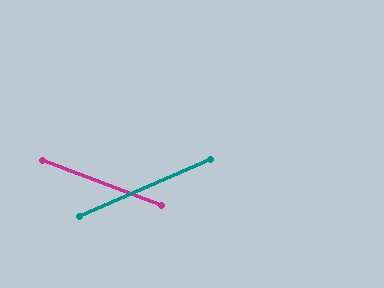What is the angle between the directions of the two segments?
Approximately 44 degrees.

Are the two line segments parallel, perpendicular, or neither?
Neither parallel nor perpendicular — they differ by about 44°.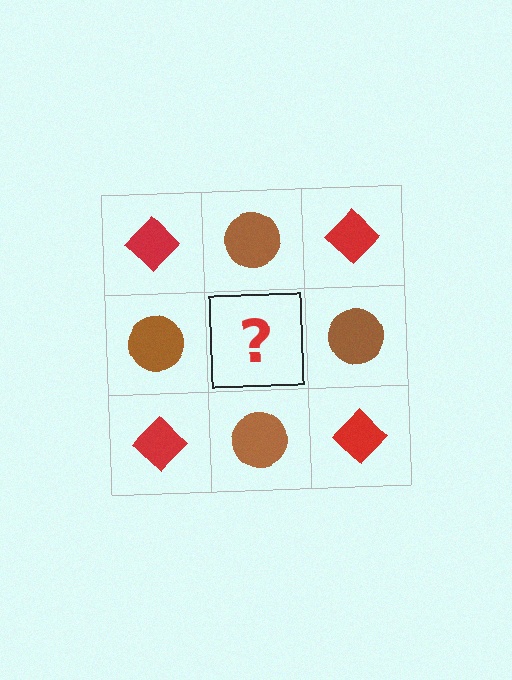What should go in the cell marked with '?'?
The missing cell should contain a red diamond.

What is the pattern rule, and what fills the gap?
The rule is that it alternates red diamond and brown circle in a checkerboard pattern. The gap should be filled with a red diamond.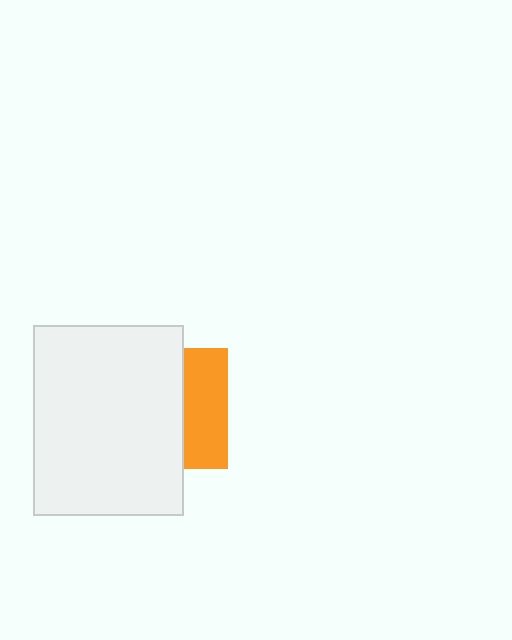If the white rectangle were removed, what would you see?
You would see the complete orange square.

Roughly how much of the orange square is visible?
A small part of it is visible (roughly 37%).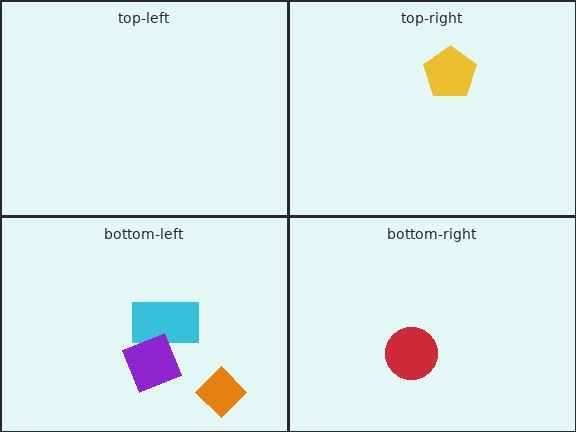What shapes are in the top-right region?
The yellow pentagon.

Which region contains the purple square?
The bottom-left region.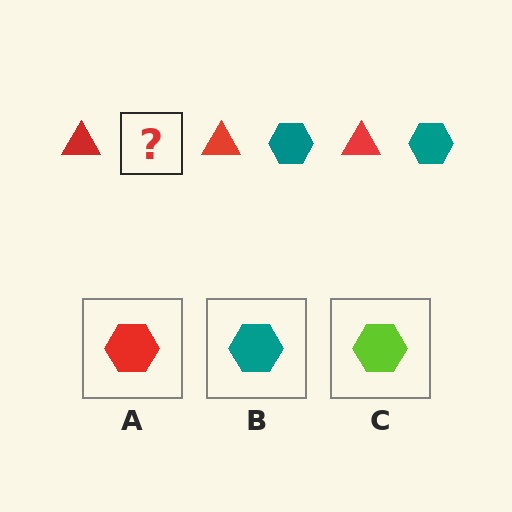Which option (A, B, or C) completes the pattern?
B.